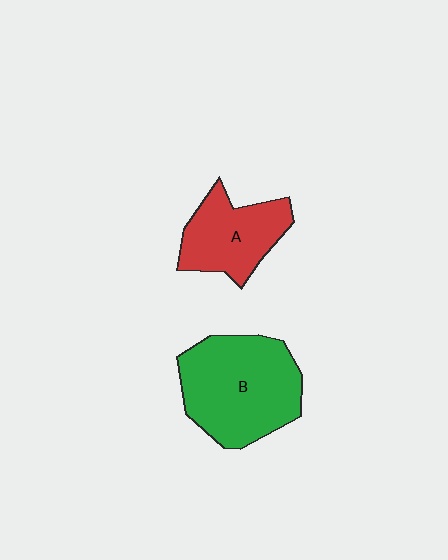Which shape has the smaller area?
Shape A (red).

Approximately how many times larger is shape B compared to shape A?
Approximately 1.6 times.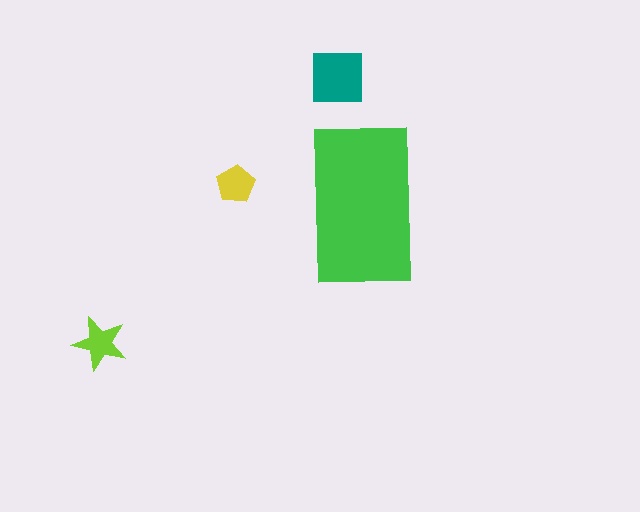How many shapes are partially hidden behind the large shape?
0 shapes are partially hidden.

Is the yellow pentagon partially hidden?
No, the yellow pentagon is fully visible.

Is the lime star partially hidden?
No, the lime star is fully visible.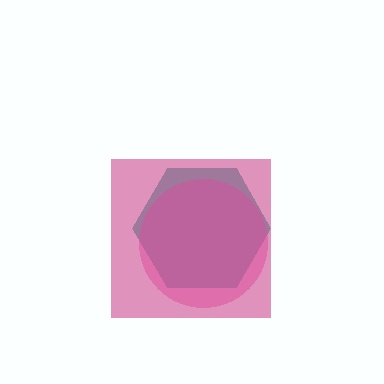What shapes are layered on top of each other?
The layered shapes are: a teal hexagon, a pink circle, a magenta square.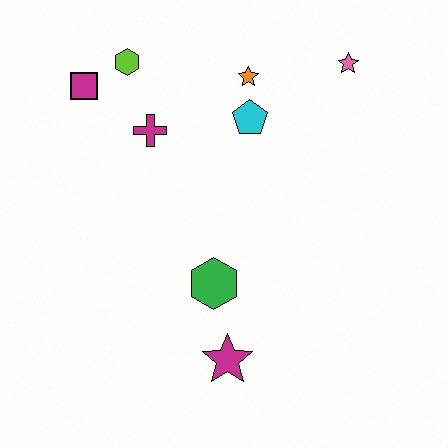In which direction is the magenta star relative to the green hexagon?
The magenta star is below the green hexagon.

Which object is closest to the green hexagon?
The magenta star is closest to the green hexagon.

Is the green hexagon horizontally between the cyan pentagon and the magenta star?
No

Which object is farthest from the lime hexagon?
The magenta star is farthest from the lime hexagon.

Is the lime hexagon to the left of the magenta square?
No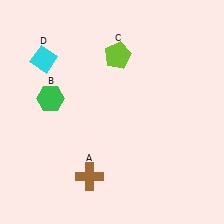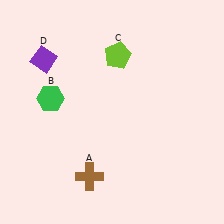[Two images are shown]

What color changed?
The diamond (D) changed from cyan in Image 1 to purple in Image 2.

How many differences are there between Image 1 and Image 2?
There is 1 difference between the two images.